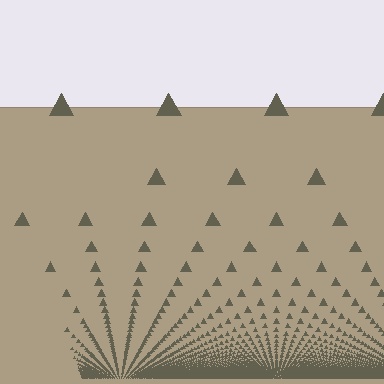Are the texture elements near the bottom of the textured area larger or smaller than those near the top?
Smaller. The gradient is inverted — elements near the bottom are smaller and denser.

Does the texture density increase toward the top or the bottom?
Density increases toward the bottom.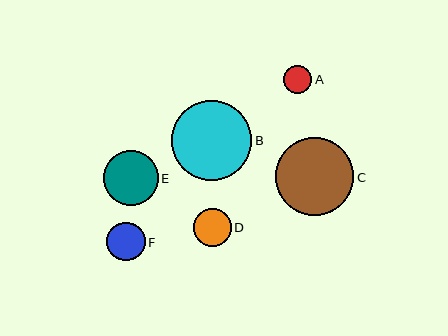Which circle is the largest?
Circle B is the largest with a size of approximately 80 pixels.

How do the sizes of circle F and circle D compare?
Circle F and circle D are approximately the same size.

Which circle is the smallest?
Circle A is the smallest with a size of approximately 28 pixels.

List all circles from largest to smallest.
From largest to smallest: B, C, E, F, D, A.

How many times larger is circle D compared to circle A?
Circle D is approximately 1.3 times the size of circle A.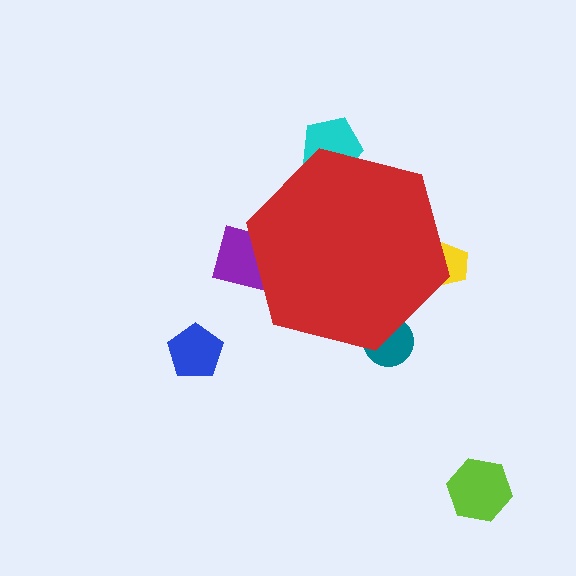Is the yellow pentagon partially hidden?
Yes, the yellow pentagon is partially hidden behind the red hexagon.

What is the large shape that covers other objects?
A red hexagon.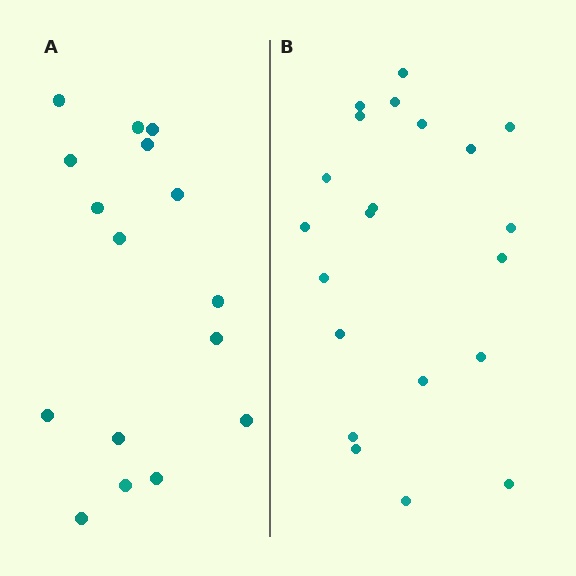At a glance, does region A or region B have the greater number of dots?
Region B (the right region) has more dots.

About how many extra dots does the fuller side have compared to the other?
Region B has about 5 more dots than region A.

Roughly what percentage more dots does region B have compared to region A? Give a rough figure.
About 30% more.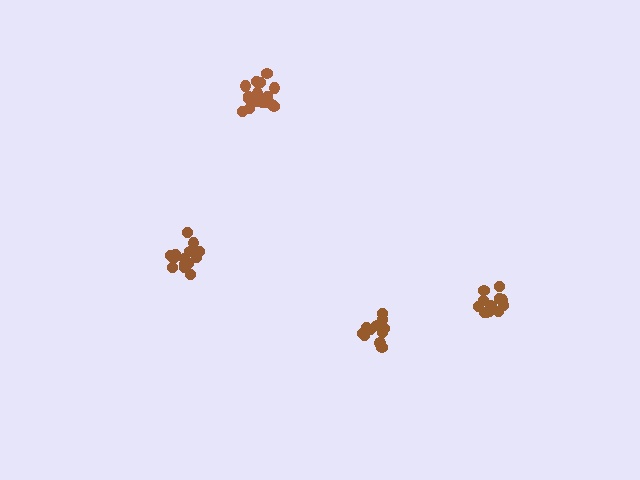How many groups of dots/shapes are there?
There are 4 groups.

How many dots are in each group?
Group 1: 12 dots, Group 2: 15 dots, Group 3: 17 dots, Group 4: 12 dots (56 total).